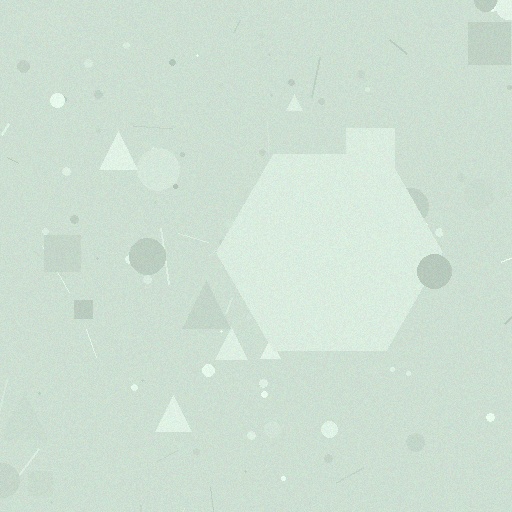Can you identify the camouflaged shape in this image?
The camouflaged shape is a hexagon.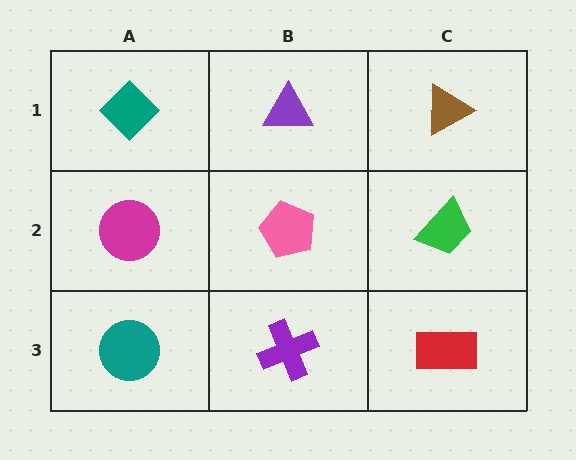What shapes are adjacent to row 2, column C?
A brown triangle (row 1, column C), a red rectangle (row 3, column C), a pink pentagon (row 2, column B).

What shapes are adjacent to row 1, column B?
A pink pentagon (row 2, column B), a teal diamond (row 1, column A), a brown triangle (row 1, column C).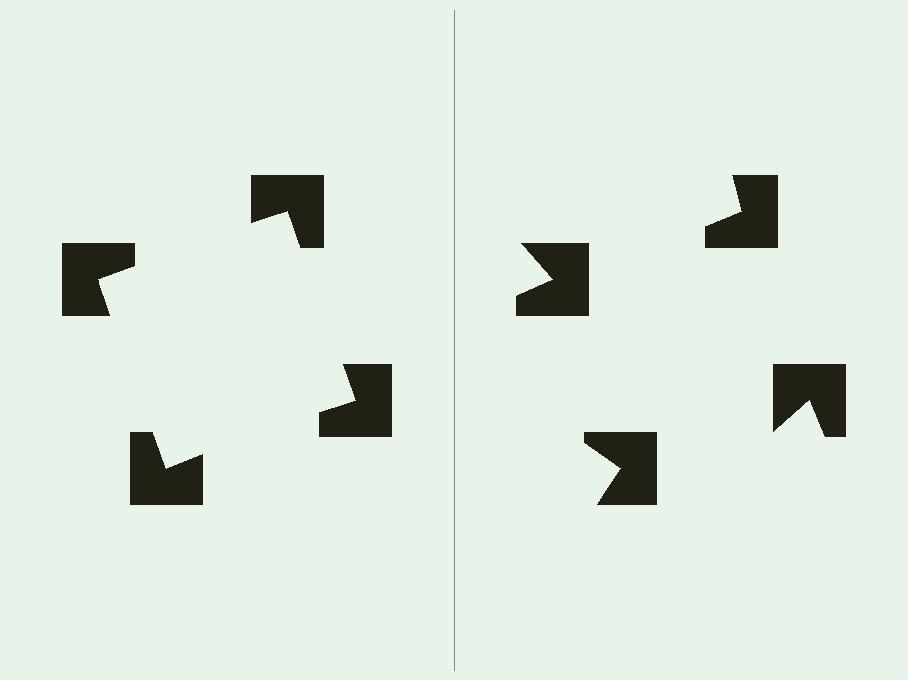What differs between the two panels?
The notched squares are positioned identically on both sides; only the wedge orientations differ. On the left they align to a square; on the right they are misaligned.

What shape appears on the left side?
An illusory square.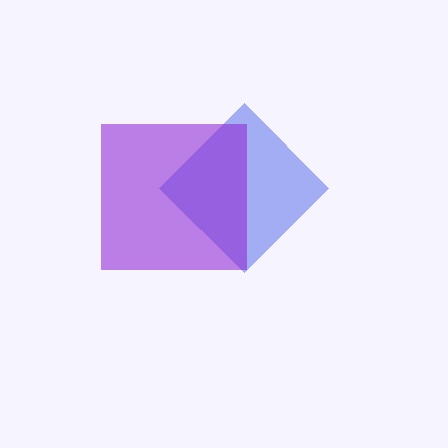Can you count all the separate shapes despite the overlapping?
Yes, there are 2 separate shapes.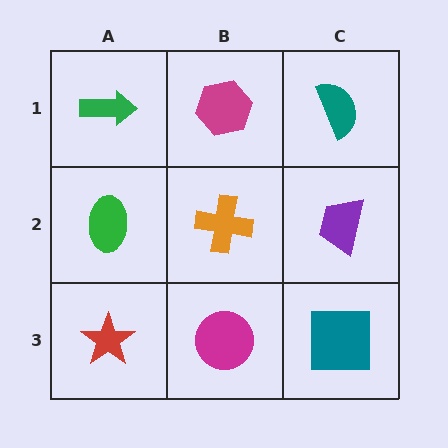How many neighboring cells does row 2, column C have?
3.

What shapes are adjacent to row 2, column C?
A teal semicircle (row 1, column C), a teal square (row 3, column C), an orange cross (row 2, column B).